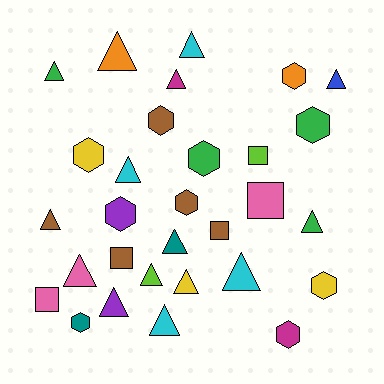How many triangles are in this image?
There are 15 triangles.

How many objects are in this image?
There are 30 objects.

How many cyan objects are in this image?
There are 4 cyan objects.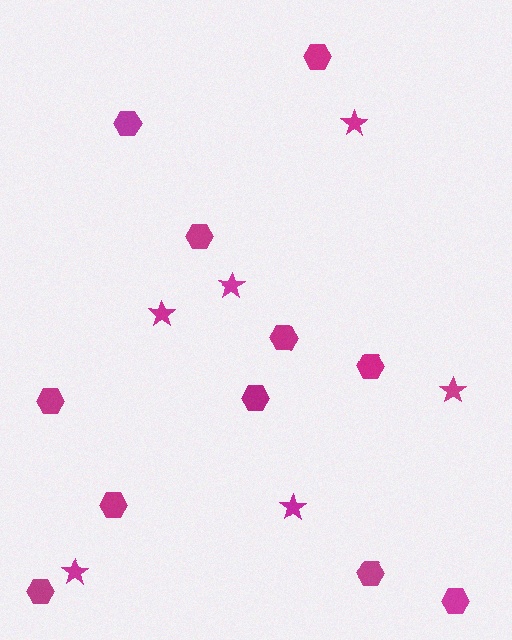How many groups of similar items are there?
There are 2 groups: one group of stars (6) and one group of hexagons (11).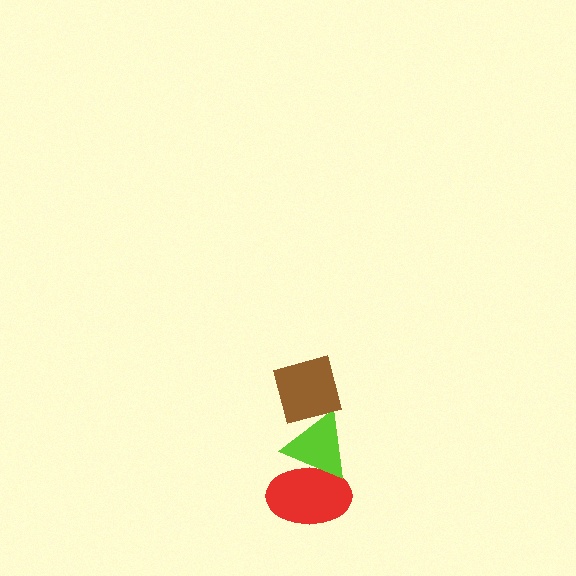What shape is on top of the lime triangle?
The brown square is on top of the lime triangle.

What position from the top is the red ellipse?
The red ellipse is 3rd from the top.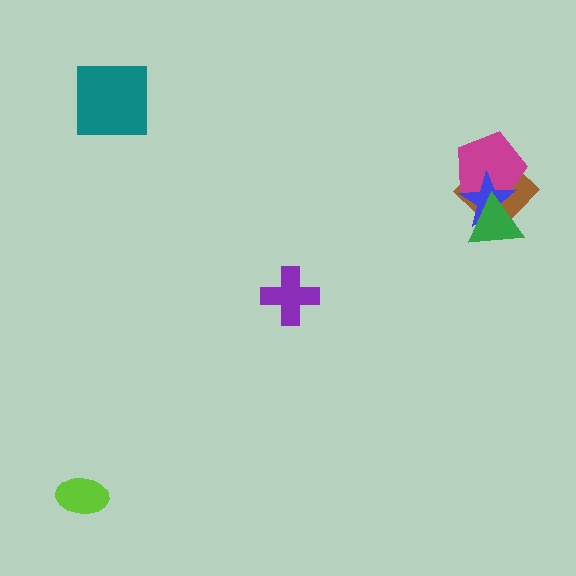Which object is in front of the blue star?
The green triangle is in front of the blue star.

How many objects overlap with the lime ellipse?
0 objects overlap with the lime ellipse.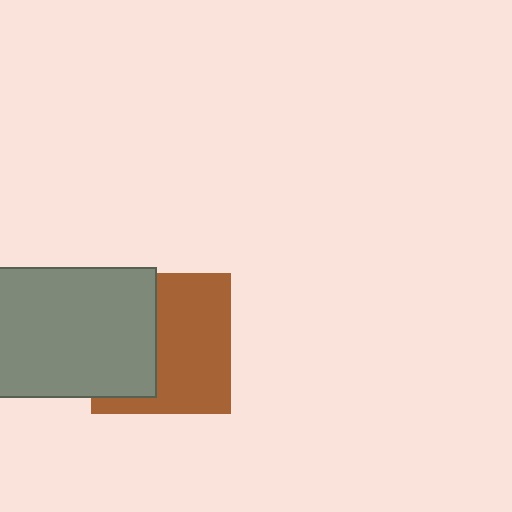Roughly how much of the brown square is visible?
About half of it is visible (roughly 58%).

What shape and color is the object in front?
The object in front is a gray rectangle.